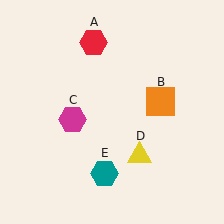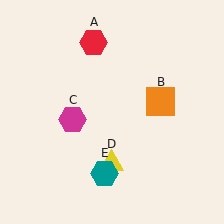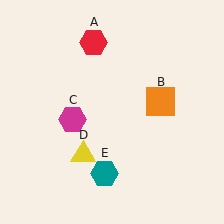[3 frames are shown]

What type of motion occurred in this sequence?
The yellow triangle (object D) rotated clockwise around the center of the scene.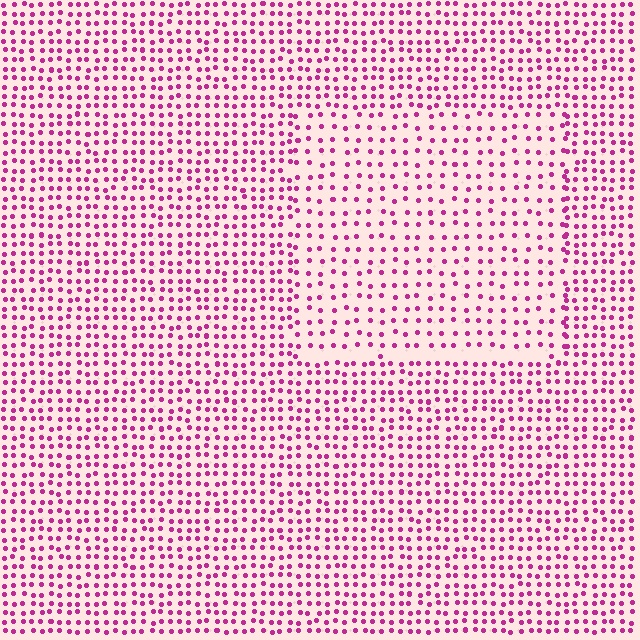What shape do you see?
I see a rectangle.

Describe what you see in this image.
The image contains small magenta elements arranged at two different densities. A rectangle-shaped region is visible where the elements are less densely packed than the surrounding area.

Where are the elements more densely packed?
The elements are more densely packed outside the rectangle boundary.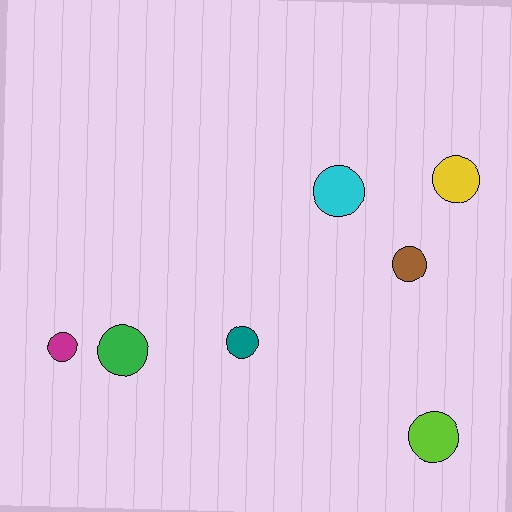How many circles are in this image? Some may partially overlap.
There are 7 circles.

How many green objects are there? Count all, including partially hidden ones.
There is 1 green object.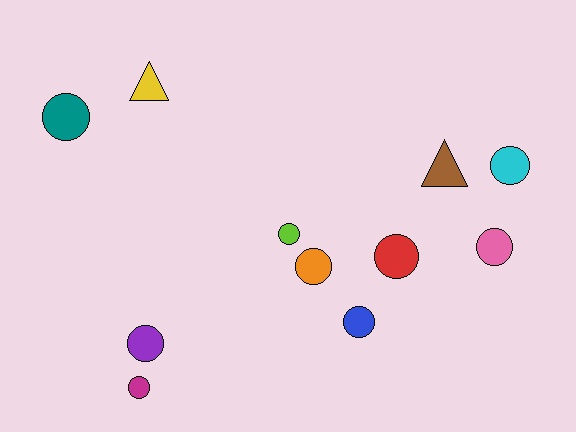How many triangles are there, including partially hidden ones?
There are 2 triangles.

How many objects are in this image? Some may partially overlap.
There are 11 objects.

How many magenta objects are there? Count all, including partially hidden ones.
There is 1 magenta object.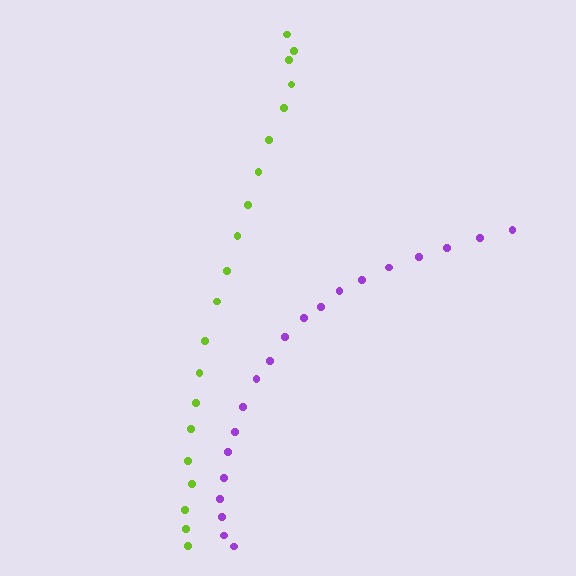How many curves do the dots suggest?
There are 2 distinct paths.